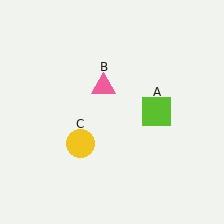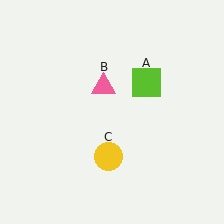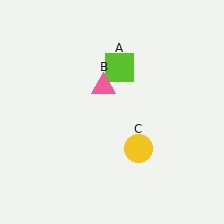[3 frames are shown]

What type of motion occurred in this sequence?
The lime square (object A), yellow circle (object C) rotated counterclockwise around the center of the scene.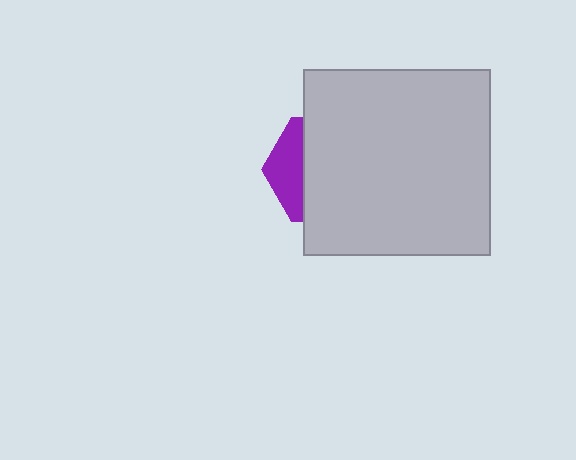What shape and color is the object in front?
The object in front is a light gray square.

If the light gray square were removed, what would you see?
You would see the complete purple hexagon.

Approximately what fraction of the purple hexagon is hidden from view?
Roughly 70% of the purple hexagon is hidden behind the light gray square.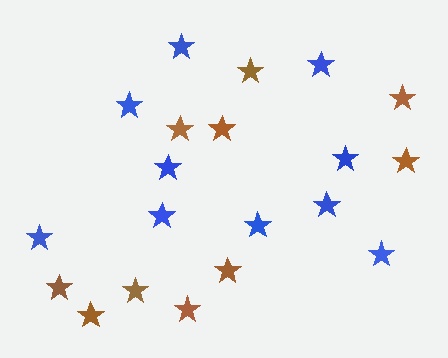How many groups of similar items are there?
There are 2 groups: one group of blue stars (10) and one group of brown stars (10).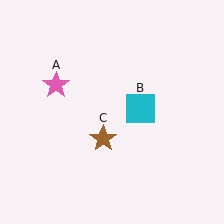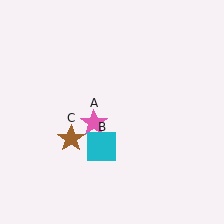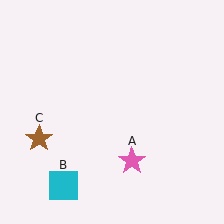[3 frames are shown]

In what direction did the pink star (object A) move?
The pink star (object A) moved down and to the right.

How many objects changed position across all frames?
3 objects changed position: pink star (object A), cyan square (object B), brown star (object C).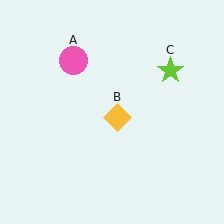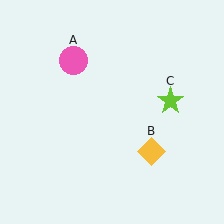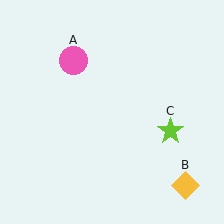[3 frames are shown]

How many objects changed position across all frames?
2 objects changed position: yellow diamond (object B), lime star (object C).